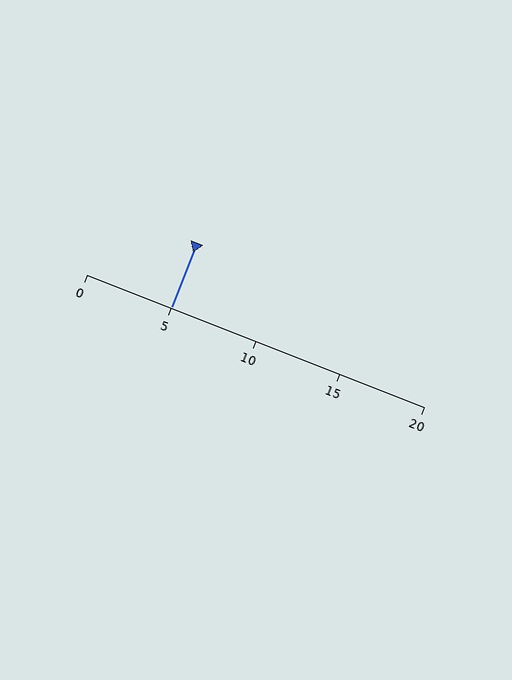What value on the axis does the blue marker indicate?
The marker indicates approximately 5.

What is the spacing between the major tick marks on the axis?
The major ticks are spaced 5 apart.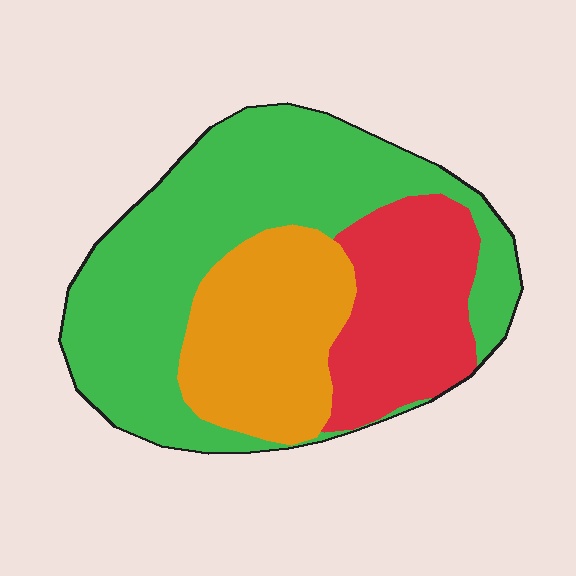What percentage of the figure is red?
Red takes up between a sixth and a third of the figure.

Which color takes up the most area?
Green, at roughly 50%.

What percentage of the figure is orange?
Orange covers roughly 25% of the figure.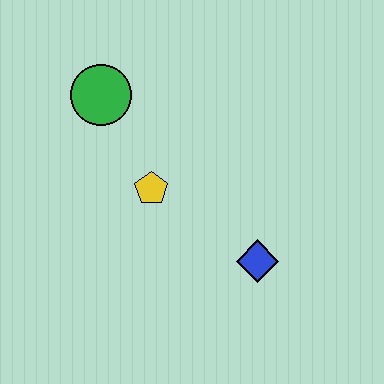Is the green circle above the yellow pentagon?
Yes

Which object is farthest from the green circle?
The blue diamond is farthest from the green circle.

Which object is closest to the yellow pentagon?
The green circle is closest to the yellow pentagon.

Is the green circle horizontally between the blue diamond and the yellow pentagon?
No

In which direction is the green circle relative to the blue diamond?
The green circle is above the blue diamond.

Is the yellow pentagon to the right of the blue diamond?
No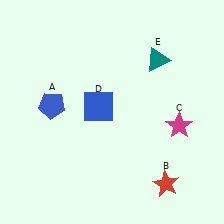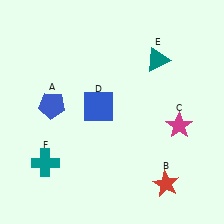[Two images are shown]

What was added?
A teal cross (F) was added in Image 2.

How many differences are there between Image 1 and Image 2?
There is 1 difference between the two images.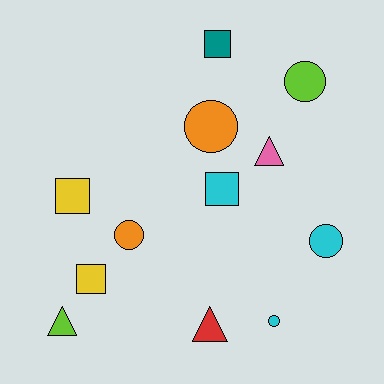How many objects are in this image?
There are 12 objects.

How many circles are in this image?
There are 5 circles.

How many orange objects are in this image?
There are 2 orange objects.